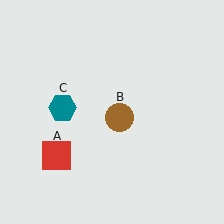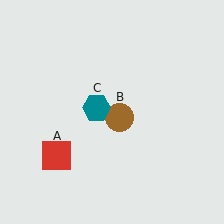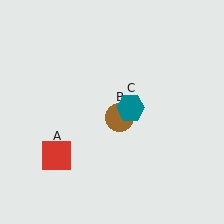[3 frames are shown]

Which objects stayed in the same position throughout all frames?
Red square (object A) and brown circle (object B) remained stationary.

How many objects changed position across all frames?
1 object changed position: teal hexagon (object C).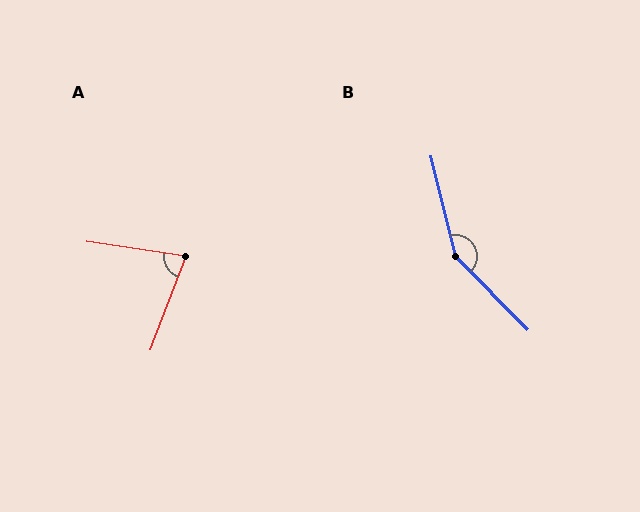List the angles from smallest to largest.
A (77°), B (149°).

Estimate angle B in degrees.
Approximately 149 degrees.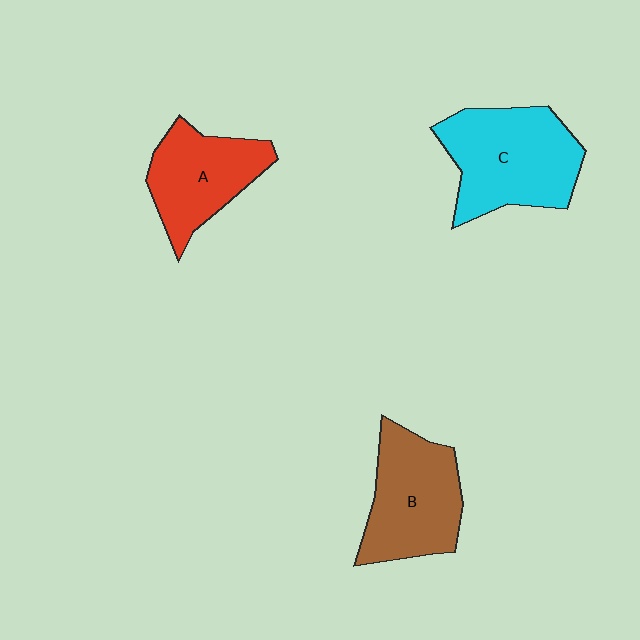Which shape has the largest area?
Shape C (cyan).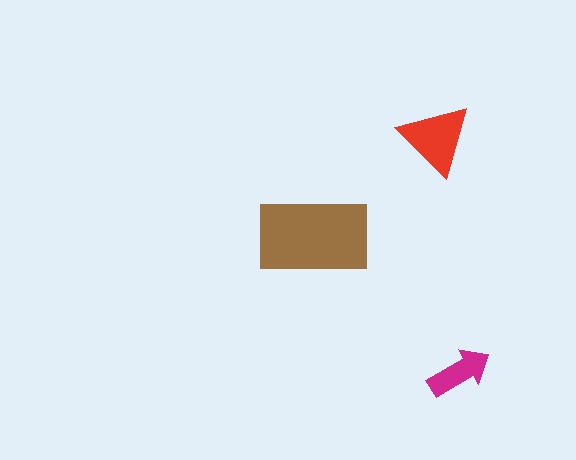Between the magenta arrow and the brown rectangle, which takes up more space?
The brown rectangle.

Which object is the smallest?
The magenta arrow.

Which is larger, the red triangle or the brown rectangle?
The brown rectangle.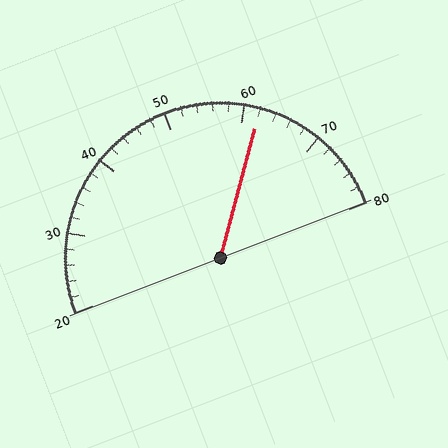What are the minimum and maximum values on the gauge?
The gauge ranges from 20 to 80.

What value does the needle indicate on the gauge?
The needle indicates approximately 62.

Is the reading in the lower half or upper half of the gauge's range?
The reading is in the upper half of the range (20 to 80).